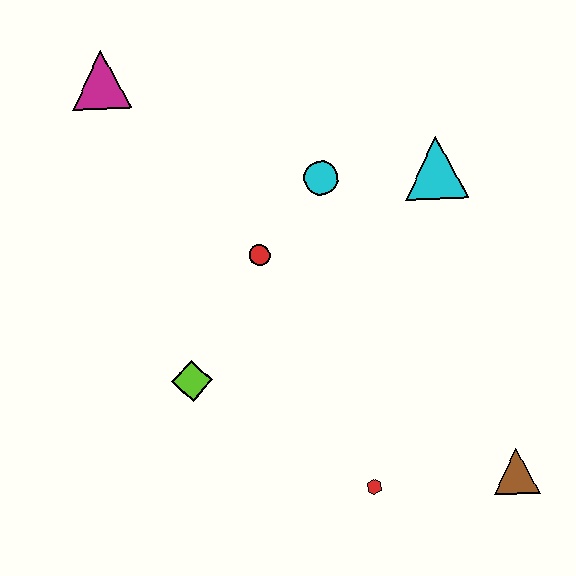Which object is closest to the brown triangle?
The red hexagon is closest to the brown triangle.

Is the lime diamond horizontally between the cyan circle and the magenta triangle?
Yes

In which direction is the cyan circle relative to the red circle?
The cyan circle is above the red circle.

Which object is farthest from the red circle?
The brown triangle is farthest from the red circle.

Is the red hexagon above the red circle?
No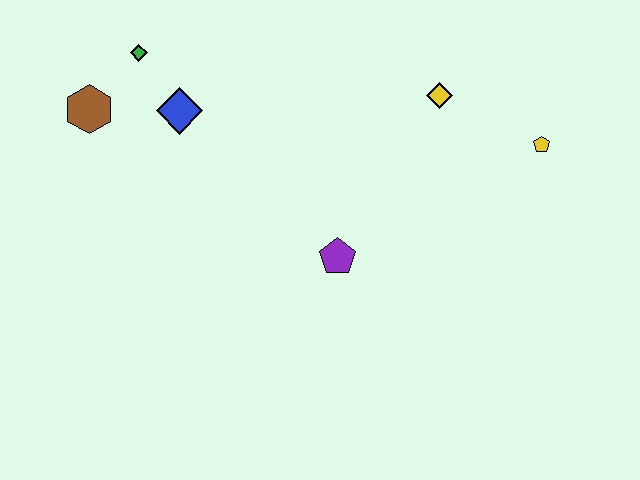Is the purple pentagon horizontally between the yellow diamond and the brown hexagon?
Yes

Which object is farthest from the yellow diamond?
The brown hexagon is farthest from the yellow diamond.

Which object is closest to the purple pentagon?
The yellow diamond is closest to the purple pentagon.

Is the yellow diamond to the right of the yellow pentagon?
No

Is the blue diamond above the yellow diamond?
No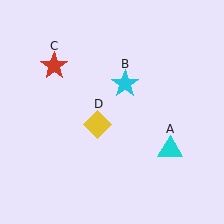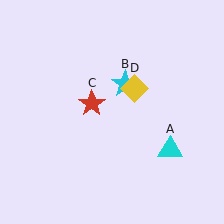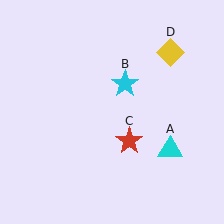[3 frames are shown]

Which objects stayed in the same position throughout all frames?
Cyan triangle (object A) and cyan star (object B) remained stationary.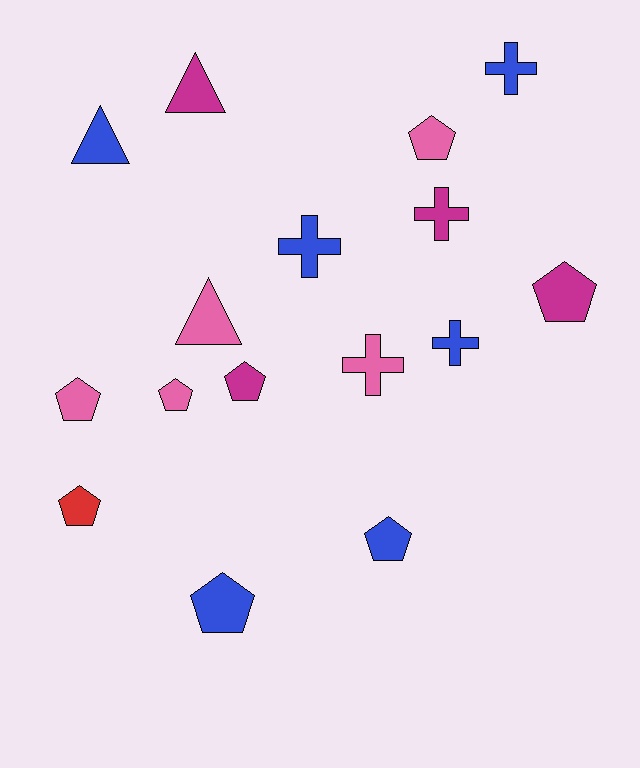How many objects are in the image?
There are 16 objects.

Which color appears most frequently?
Blue, with 6 objects.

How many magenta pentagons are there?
There are 2 magenta pentagons.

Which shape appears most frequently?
Pentagon, with 8 objects.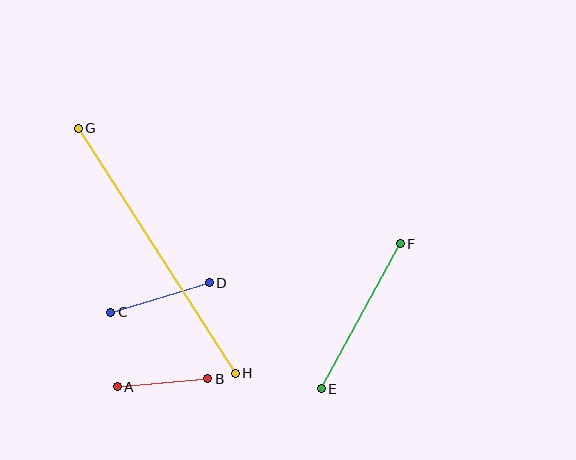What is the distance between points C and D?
The distance is approximately 103 pixels.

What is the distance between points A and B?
The distance is approximately 91 pixels.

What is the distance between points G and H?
The distance is approximately 291 pixels.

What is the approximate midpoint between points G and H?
The midpoint is at approximately (157, 251) pixels.